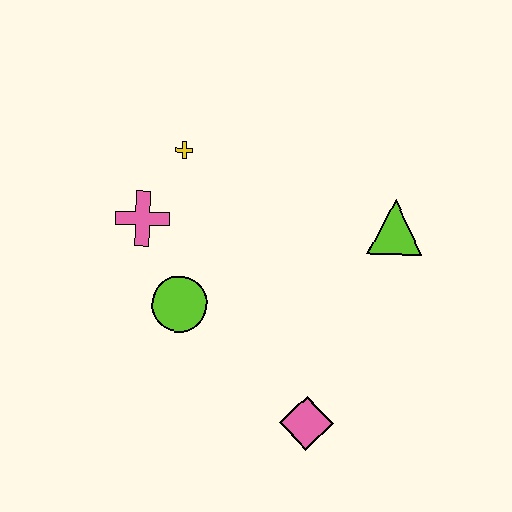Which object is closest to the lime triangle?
The pink diamond is closest to the lime triangle.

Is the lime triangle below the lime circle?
No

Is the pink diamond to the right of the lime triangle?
No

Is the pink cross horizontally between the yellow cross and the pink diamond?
No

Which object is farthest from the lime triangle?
The pink cross is farthest from the lime triangle.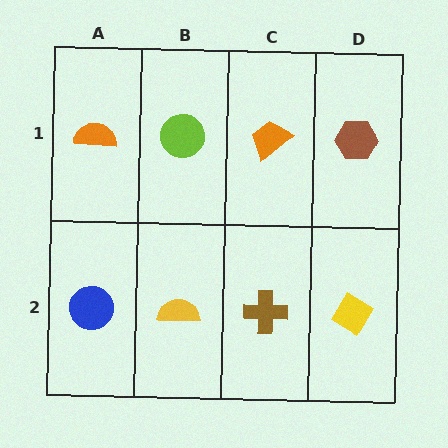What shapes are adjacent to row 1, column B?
A yellow semicircle (row 2, column B), an orange semicircle (row 1, column A), an orange trapezoid (row 1, column C).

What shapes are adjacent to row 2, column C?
An orange trapezoid (row 1, column C), a yellow semicircle (row 2, column B), a yellow diamond (row 2, column D).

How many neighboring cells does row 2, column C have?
3.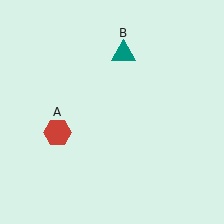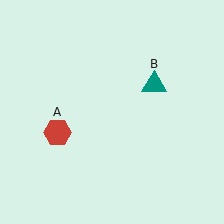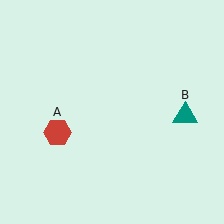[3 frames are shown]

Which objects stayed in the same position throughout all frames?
Red hexagon (object A) remained stationary.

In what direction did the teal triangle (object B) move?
The teal triangle (object B) moved down and to the right.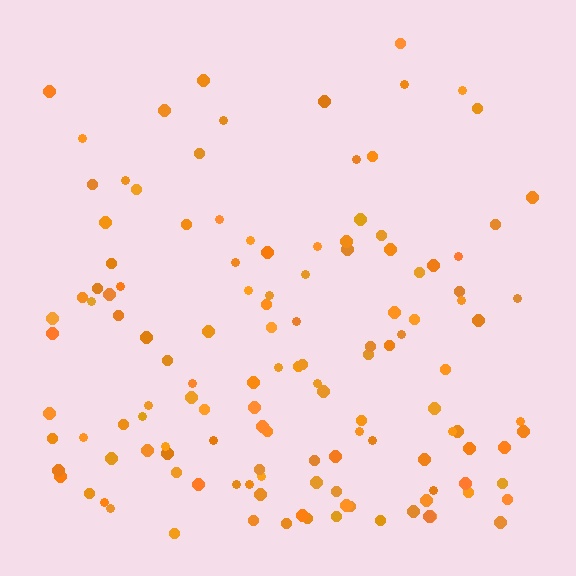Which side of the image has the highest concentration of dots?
The bottom.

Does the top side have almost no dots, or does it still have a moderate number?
Still a moderate number, just noticeably fewer than the bottom.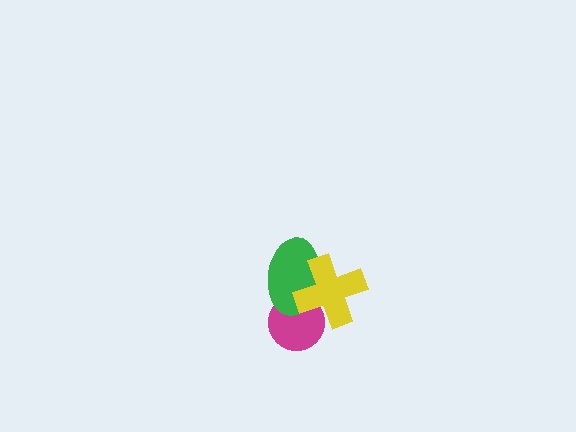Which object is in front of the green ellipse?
The yellow cross is in front of the green ellipse.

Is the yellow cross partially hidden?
No, no other shape covers it.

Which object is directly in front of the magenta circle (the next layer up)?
The green ellipse is directly in front of the magenta circle.